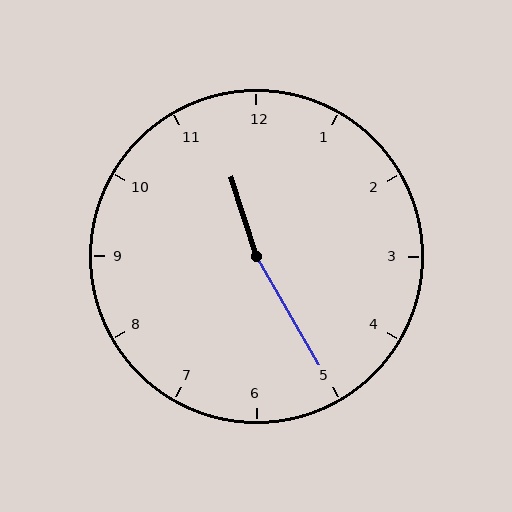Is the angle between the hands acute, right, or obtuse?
It is obtuse.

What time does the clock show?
11:25.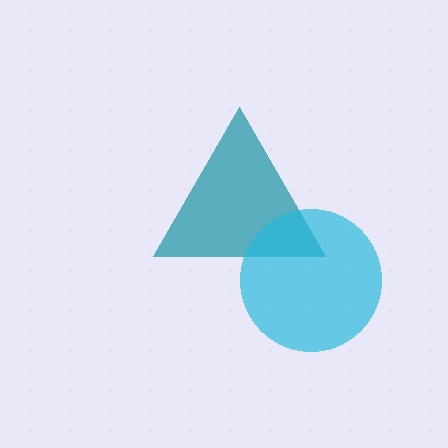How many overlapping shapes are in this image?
There are 2 overlapping shapes in the image.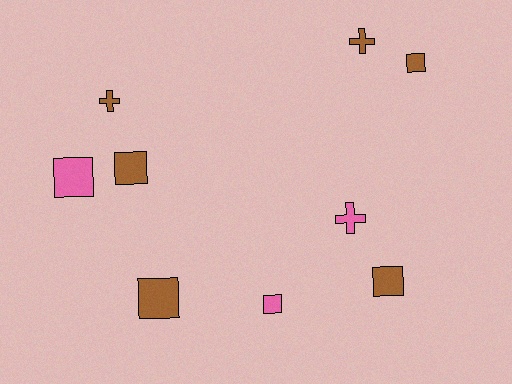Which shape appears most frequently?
Square, with 6 objects.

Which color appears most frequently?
Brown, with 6 objects.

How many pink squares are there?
There are 2 pink squares.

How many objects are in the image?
There are 9 objects.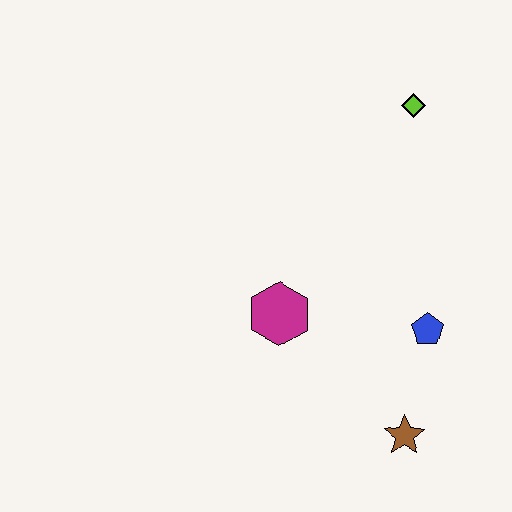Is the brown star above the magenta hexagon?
No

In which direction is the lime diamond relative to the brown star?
The lime diamond is above the brown star.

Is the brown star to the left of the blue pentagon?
Yes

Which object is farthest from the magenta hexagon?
The lime diamond is farthest from the magenta hexagon.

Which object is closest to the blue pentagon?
The brown star is closest to the blue pentagon.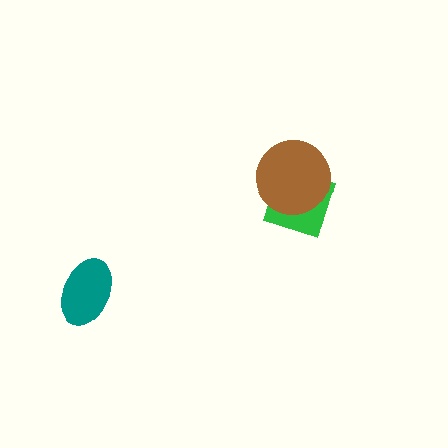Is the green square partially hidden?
Yes, it is partially covered by another shape.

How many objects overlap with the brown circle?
1 object overlaps with the brown circle.